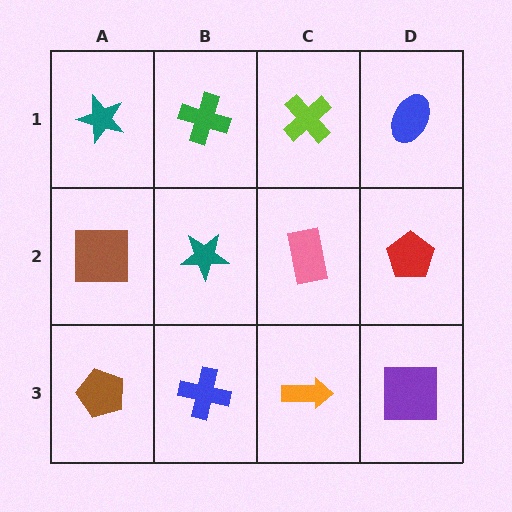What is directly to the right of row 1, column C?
A blue ellipse.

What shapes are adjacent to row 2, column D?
A blue ellipse (row 1, column D), a purple square (row 3, column D), a pink rectangle (row 2, column C).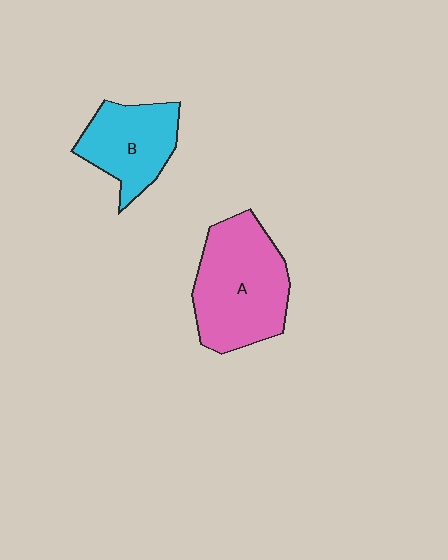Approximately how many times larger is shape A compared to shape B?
Approximately 1.5 times.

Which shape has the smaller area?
Shape B (cyan).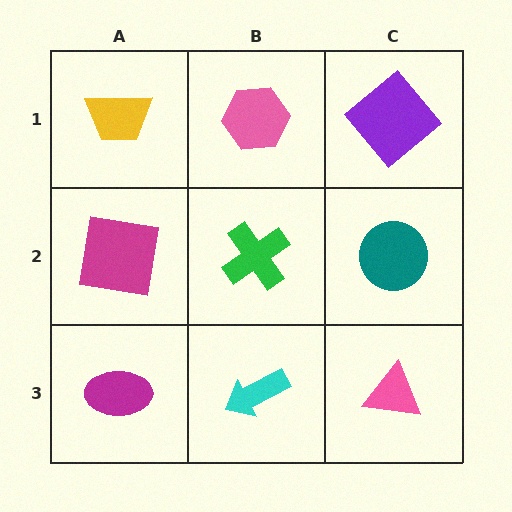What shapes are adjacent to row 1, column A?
A magenta square (row 2, column A), a pink hexagon (row 1, column B).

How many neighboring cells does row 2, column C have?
3.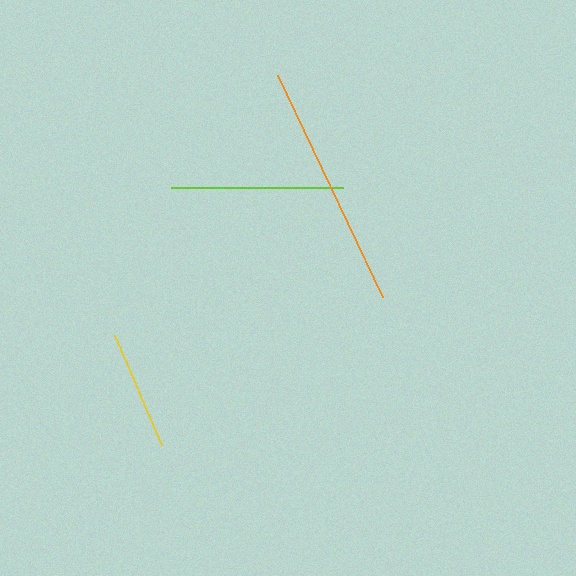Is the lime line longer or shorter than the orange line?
The orange line is longer than the lime line.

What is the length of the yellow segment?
The yellow segment is approximately 120 pixels long.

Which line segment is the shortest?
The yellow line is the shortest at approximately 120 pixels.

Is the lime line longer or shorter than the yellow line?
The lime line is longer than the yellow line.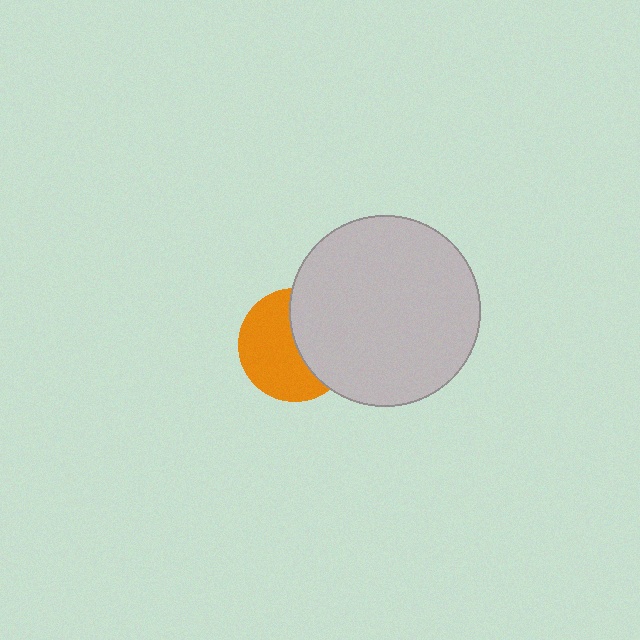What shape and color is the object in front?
The object in front is a light gray circle.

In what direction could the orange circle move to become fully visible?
The orange circle could move left. That would shift it out from behind the light gray circle entirely.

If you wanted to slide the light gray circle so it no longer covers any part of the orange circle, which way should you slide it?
Slide it right — that is the most direct way to separate the two shapes.